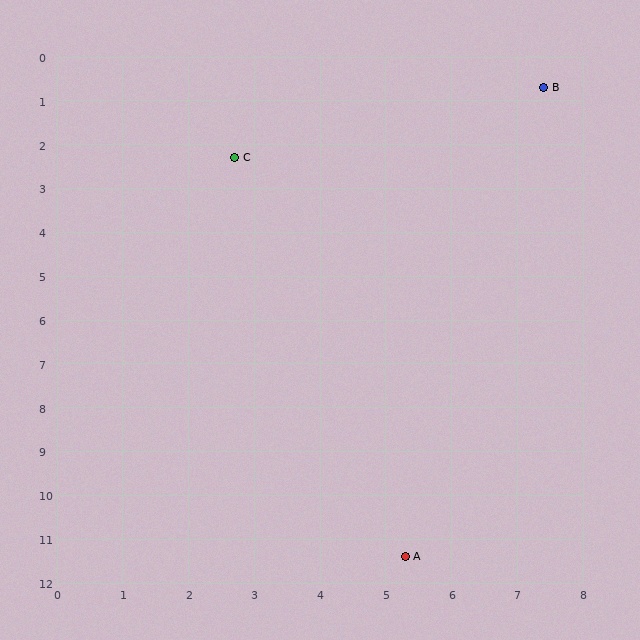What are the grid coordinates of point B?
Point B is at approximately (7.4, 0.7).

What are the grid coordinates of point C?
Point C is at approximately (2.7, 2.3).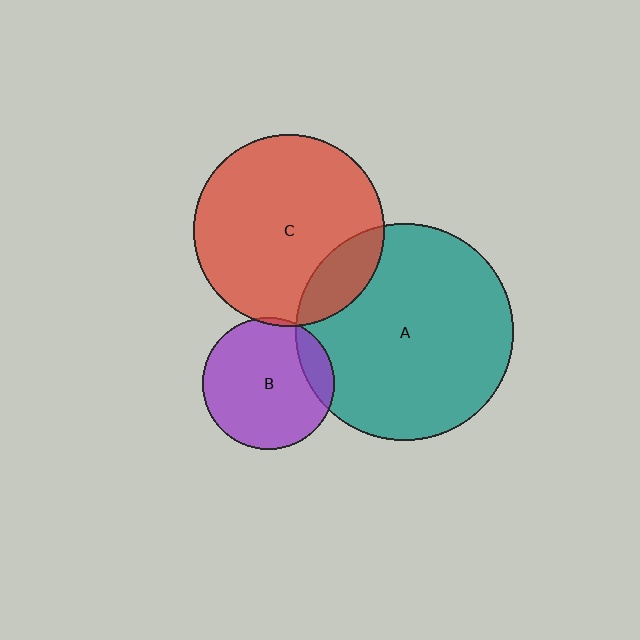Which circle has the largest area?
Circle A (teal).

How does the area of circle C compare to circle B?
Approximately 2.1 times.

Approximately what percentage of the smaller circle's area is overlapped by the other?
Approximately 15%.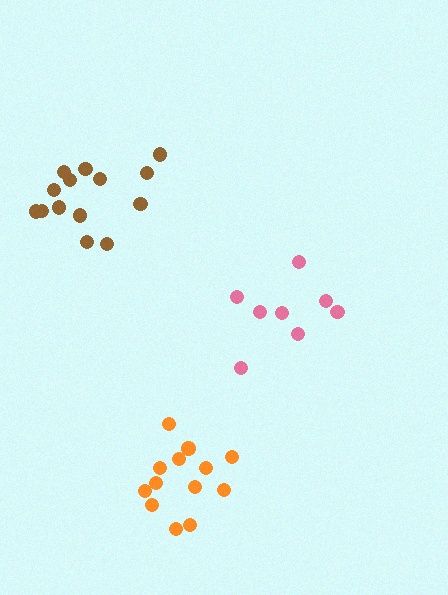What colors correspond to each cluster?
The clusters are colored: orange, pink, brown.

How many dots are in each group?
Group 1: 13 dots, Group 2: 8 dots, Group 3: 14 dots (35 total).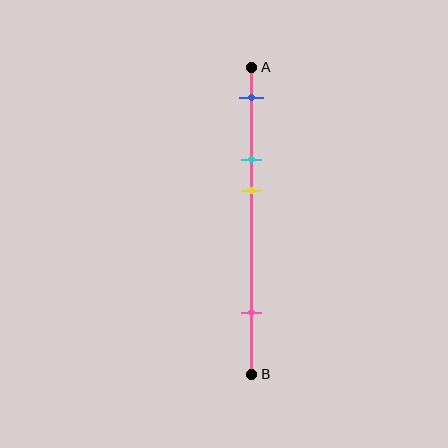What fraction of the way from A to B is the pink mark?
The pink mark is approximately 80% (0.8) of the way from A to B.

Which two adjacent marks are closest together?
The cyan and yellow marks are the closest adjacent pair.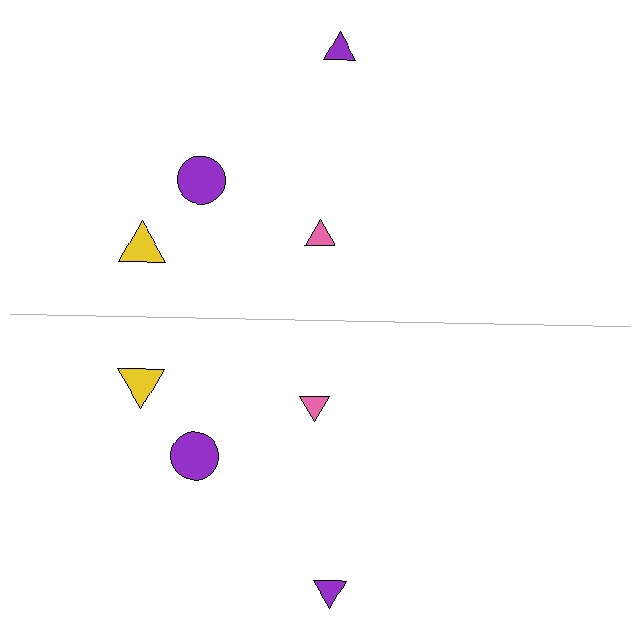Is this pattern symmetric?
Yes, this pattern has bilateral (reflection) symmetry.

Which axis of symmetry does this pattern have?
The pattern has a horizontal axis of symmetry running through the center of the image.